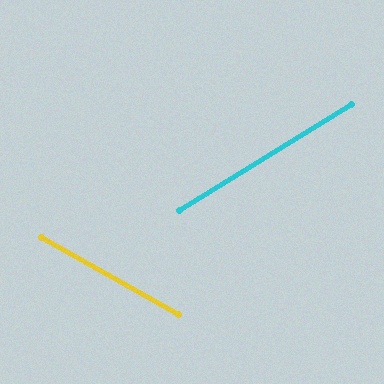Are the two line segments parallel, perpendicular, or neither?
Neither parallel nor perpendicular — they differ by about 61°.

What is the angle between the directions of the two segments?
Approximately 61 degrees.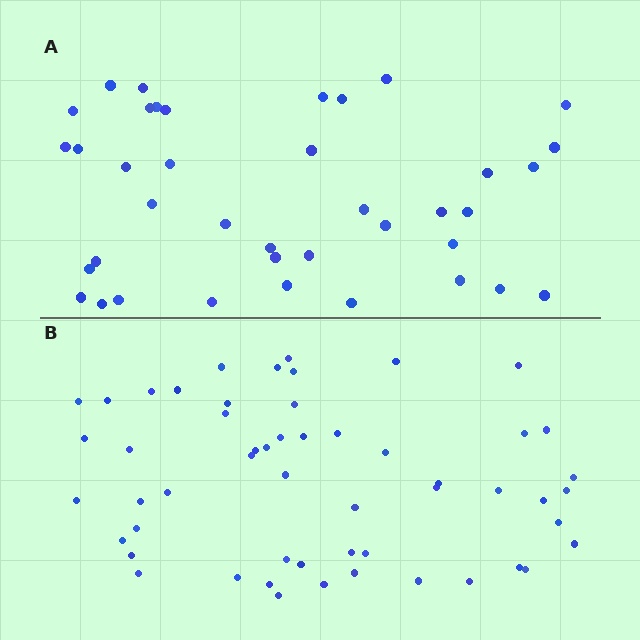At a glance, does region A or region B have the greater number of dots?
Region B (the bottom region) has more dots.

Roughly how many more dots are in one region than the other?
Region B has approximately 15 more dots than region A.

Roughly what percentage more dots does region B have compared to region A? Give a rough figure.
About 40% more.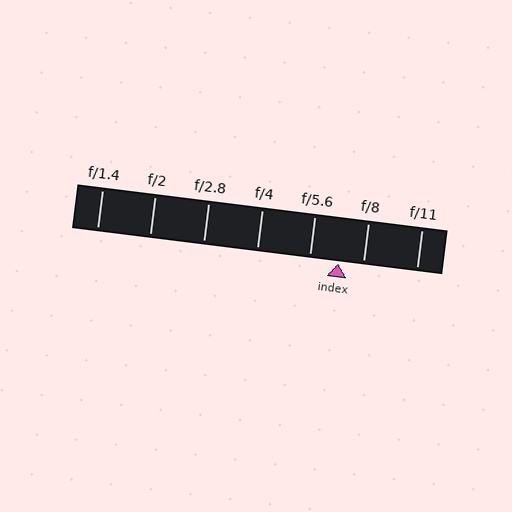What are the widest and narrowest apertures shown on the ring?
The widest aperture shown is f/1.4 and the narrowest is f/11.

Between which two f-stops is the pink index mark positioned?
The index mark is between f/5.6 and f/8.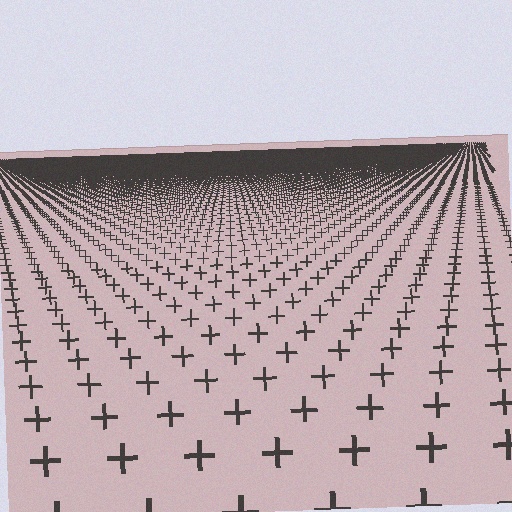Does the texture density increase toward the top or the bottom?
Density increases toward the top.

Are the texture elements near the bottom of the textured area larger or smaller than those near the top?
Larger. Near the bottom, elements are closer to the viewer and appear at a bigger on-screen size.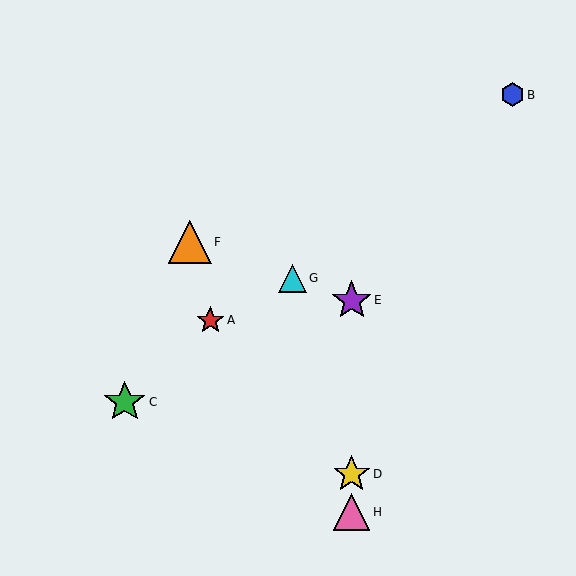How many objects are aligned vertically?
3 objects (D, E, H) are aligned vertically.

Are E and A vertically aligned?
No, E is at x≈352 and A is at x≈210.